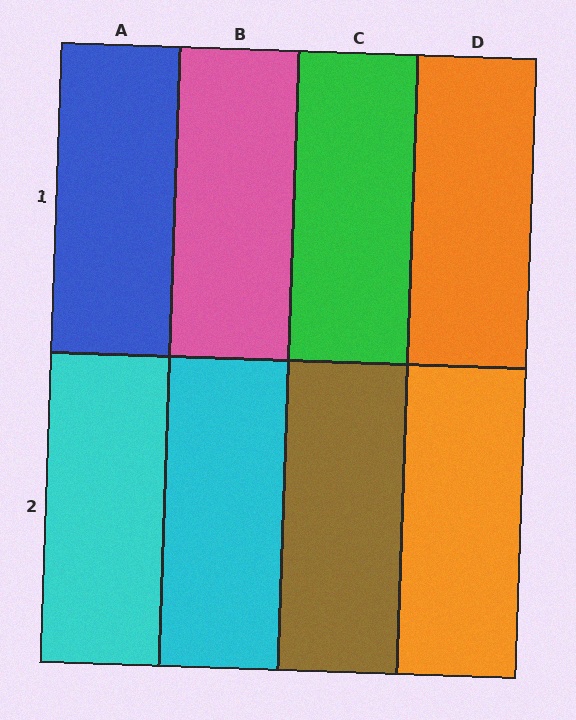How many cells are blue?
1 cell is blue.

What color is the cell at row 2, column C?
Brown.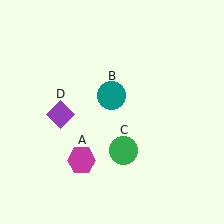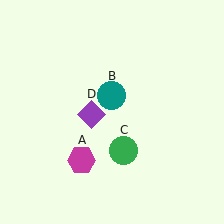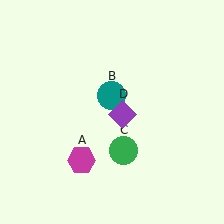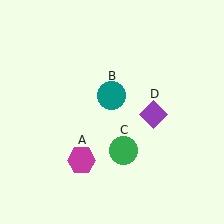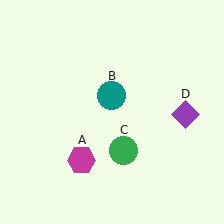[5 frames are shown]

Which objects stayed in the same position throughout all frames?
Magenta hexagon (object A) and teal circle (object B) and green circle (object C) remained stationary.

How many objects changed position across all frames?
1 object changed position: purple diamond (object D).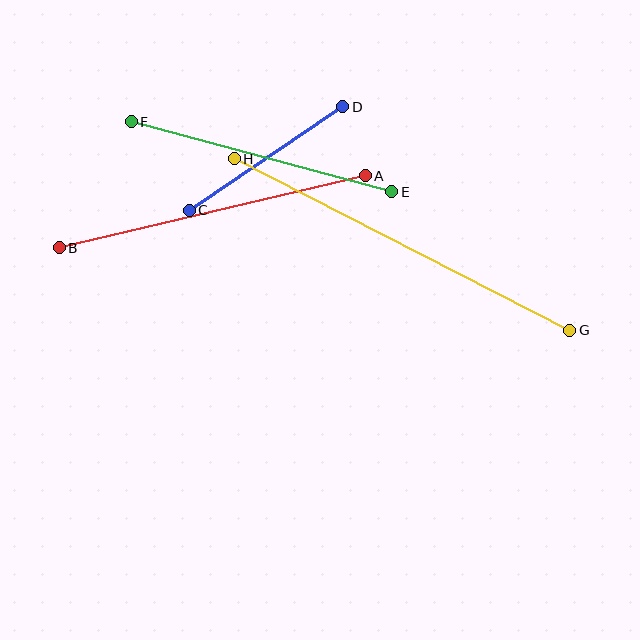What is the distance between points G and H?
The distance is approximately 377 pixels.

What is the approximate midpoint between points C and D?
The midpoint is at approximately (266, 158) pixels.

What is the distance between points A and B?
The distance is approximately 314 pixels.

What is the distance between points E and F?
The distance is approximately 270 pixels.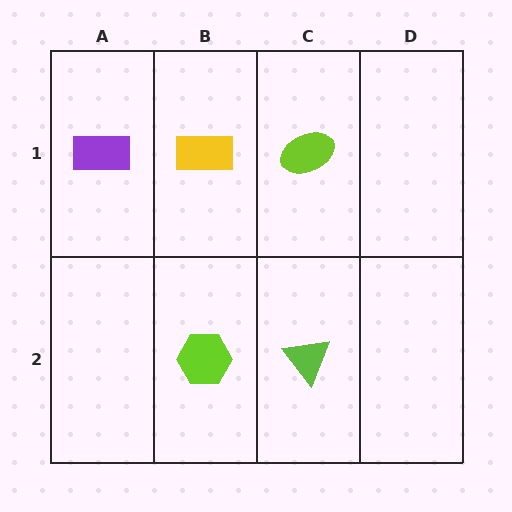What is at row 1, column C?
A lime ellipse.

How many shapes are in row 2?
2 shapes.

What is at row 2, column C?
A lime triangle.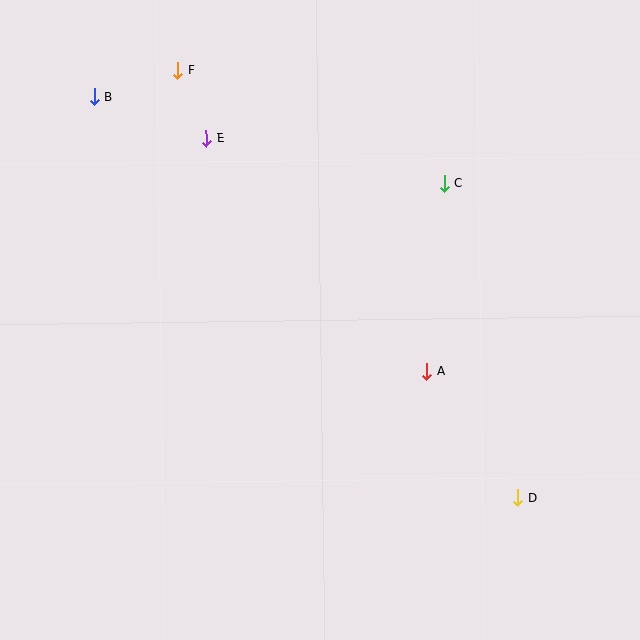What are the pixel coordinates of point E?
Point E is at (206, 138).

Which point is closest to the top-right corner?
Point C is closest to the top-right corner.